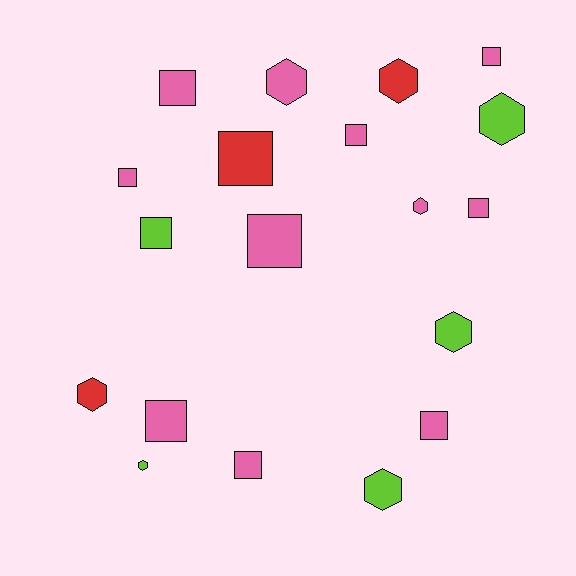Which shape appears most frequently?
Square, with 11 objects.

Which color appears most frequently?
Pink, with 11 objects.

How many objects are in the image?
There are 19 objects.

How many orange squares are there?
There are no orange squares.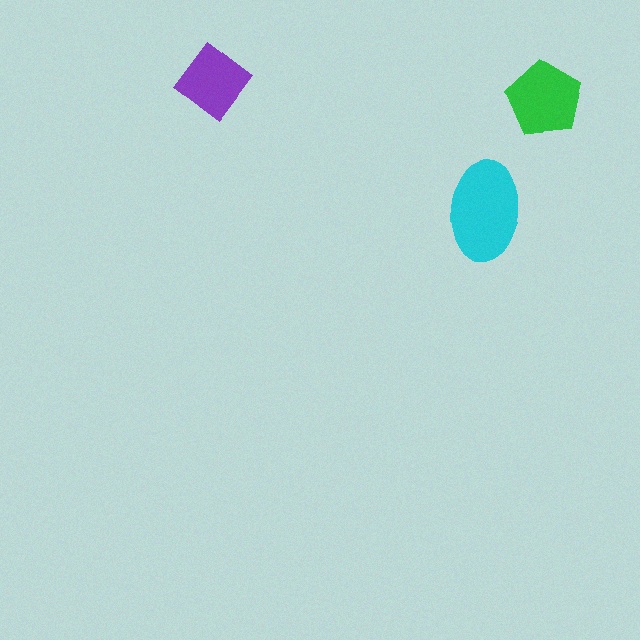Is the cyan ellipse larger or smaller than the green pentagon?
Larger.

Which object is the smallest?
The purple diamond.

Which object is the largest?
The cyan ellipse.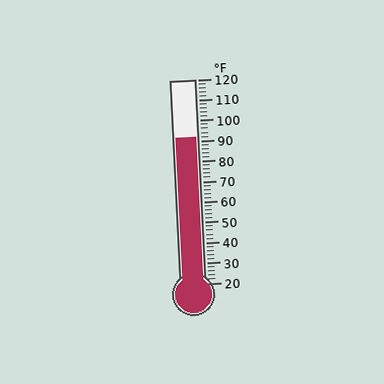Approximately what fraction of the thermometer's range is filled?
The thermometer is filled to approximately 70% of its range.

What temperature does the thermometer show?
The thermometer shows approximately 92°F.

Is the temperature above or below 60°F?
The temperature is above 60°F.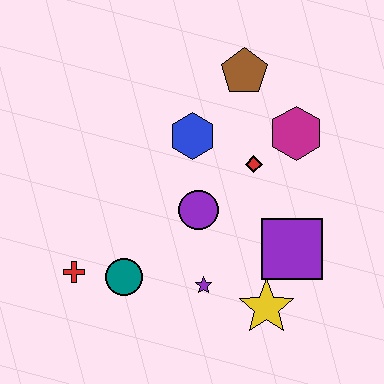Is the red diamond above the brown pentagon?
No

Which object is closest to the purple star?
The yellow star is closest to the purple star.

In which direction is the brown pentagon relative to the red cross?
The brown pentagon is above the red cross.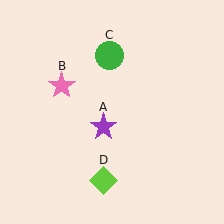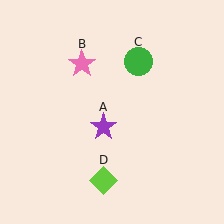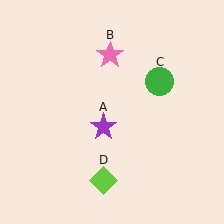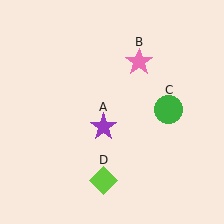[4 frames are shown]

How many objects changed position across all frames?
2 objects changed position: pink star (object B), green circle (object C).